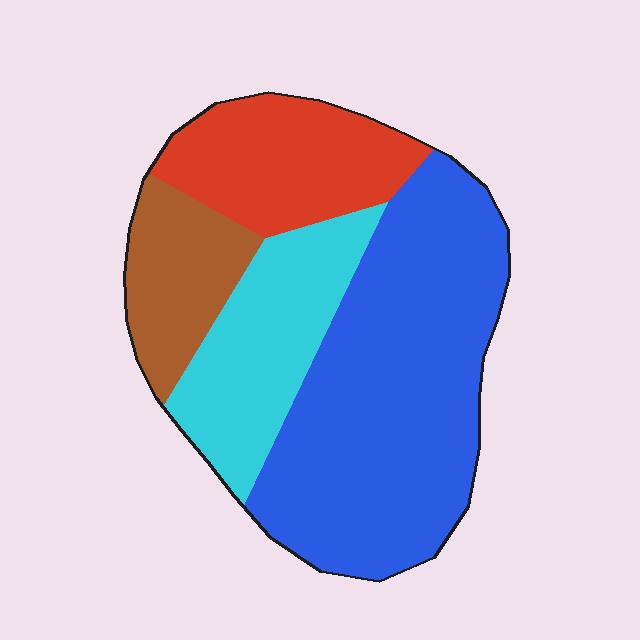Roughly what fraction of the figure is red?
Red covers 19% of the figure.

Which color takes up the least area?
Brown, at roughly 15%.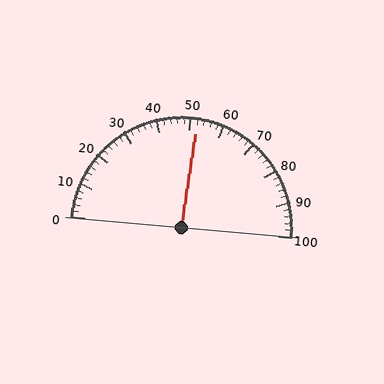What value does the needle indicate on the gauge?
The needle indicates approximately 52.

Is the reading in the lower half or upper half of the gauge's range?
The reading is in the upper half of the range (0 to 100).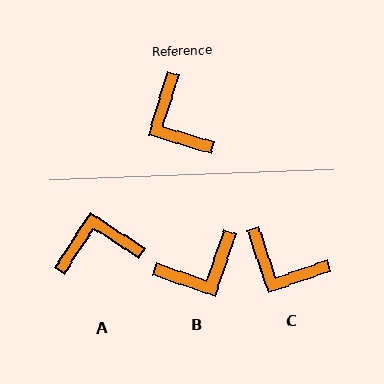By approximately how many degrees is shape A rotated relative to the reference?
Approximately 106 degrees clockwise.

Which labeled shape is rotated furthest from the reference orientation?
A, about 106 degrees away.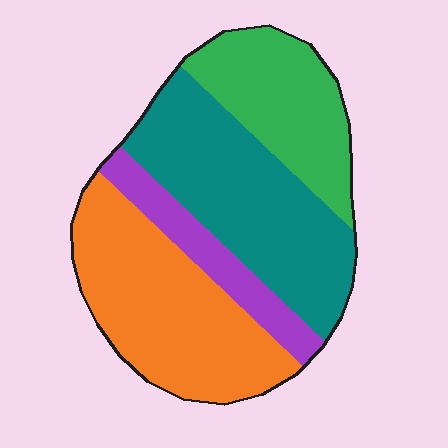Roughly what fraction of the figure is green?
Green covers about 20% of the figure.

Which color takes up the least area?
Purple, at roughly 10%.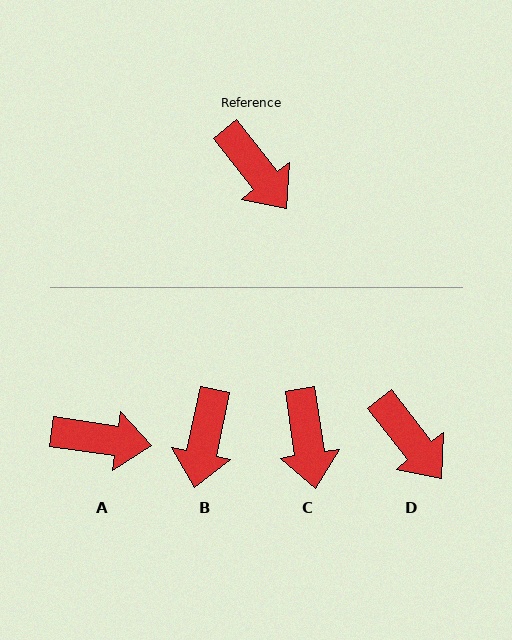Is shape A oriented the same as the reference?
No, it is off by about 44 degrees.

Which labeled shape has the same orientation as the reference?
D.